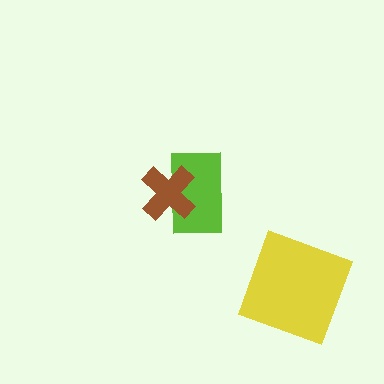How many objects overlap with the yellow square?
0 objects overlap with the yellow square.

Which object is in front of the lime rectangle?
The brown cross is in front of the lime rectangle.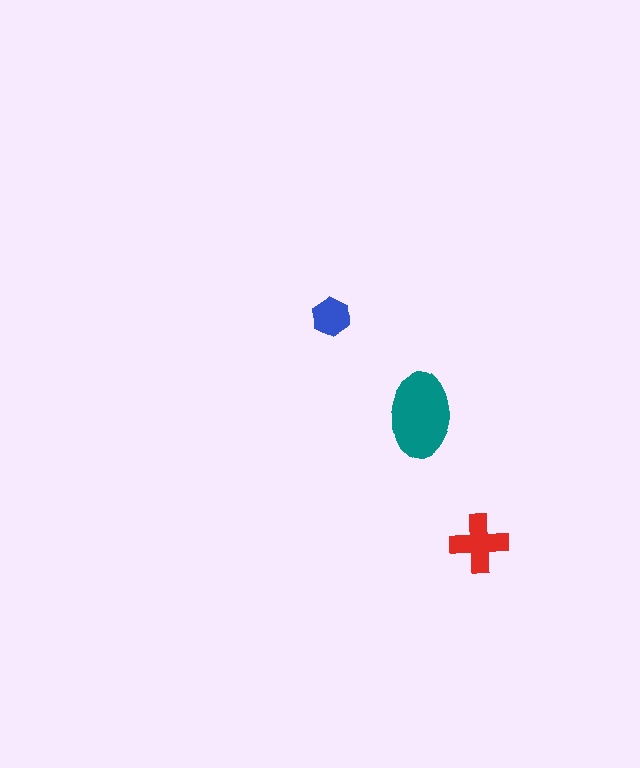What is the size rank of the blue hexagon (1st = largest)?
3rd.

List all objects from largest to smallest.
The teal ellipse, the red cross, the blue hexagon.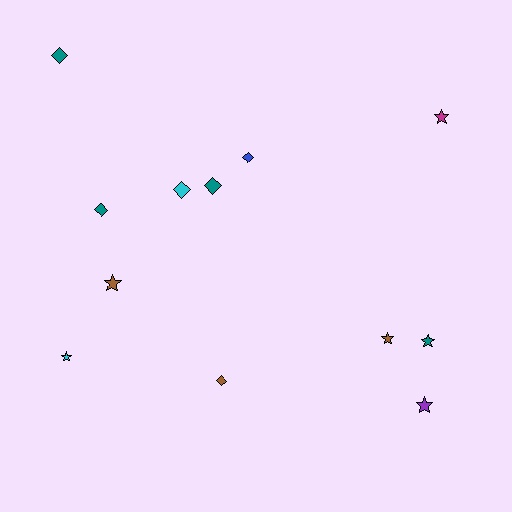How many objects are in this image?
There are 12 objects.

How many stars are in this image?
There are 6 stars.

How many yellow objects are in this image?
There are no yellow objects.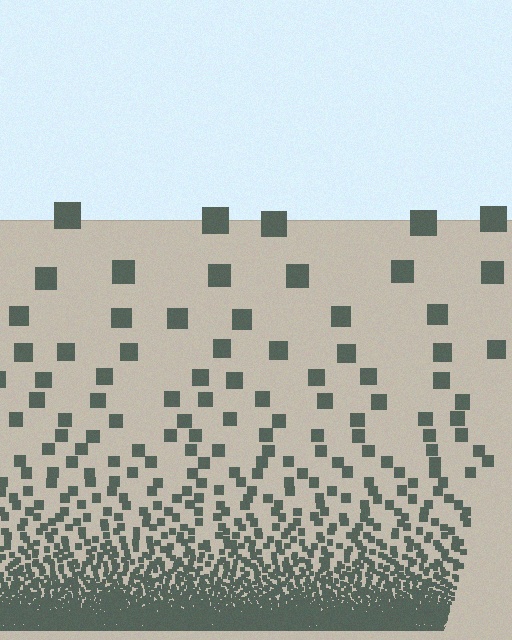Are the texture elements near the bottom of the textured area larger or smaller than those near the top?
Smaller. The gradient is inverted — elements near the bottom are smaller and denser.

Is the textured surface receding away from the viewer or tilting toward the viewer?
The surface appears to tilt toward the viewer. Texture elements get larger and sparser toward the top.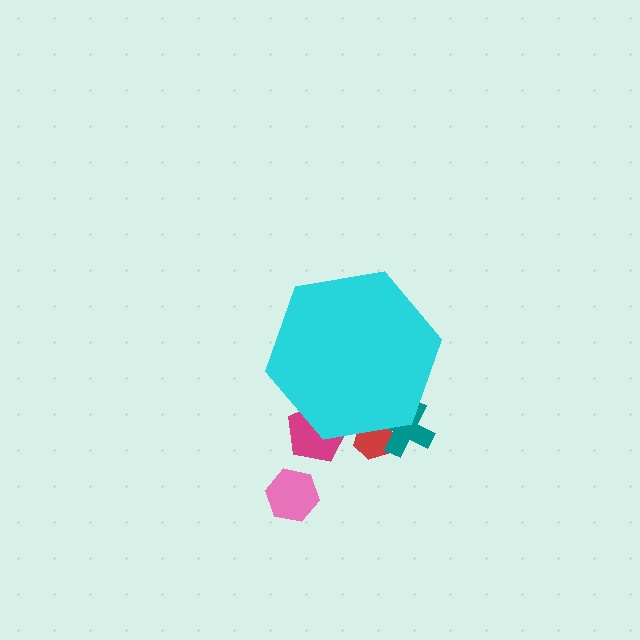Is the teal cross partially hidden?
Yes, the teal cross is partially hidden behind the cyan hexagon.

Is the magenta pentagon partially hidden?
Yes, the magenta pentagon is partially hidden behind the cyan hexagon.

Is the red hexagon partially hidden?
Yes, the red hexagon is partially hidden behind the cyan hexagon.